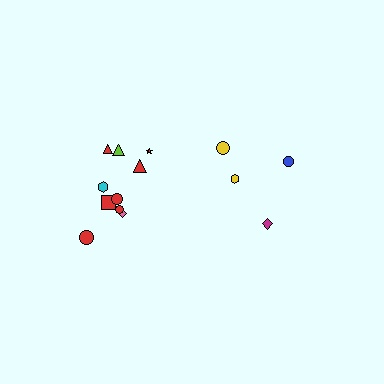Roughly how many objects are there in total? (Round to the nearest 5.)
Roughly 15 objects in total.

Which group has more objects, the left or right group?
The left group.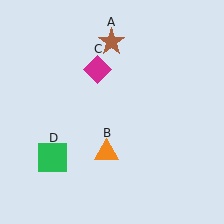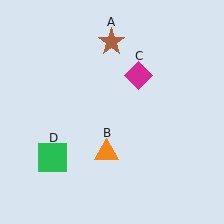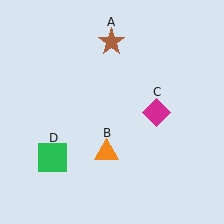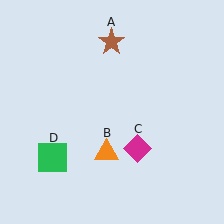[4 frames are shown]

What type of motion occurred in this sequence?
The magenta diamond (object C) rotated clockwise around the center of the scene.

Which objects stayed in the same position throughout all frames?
Brown star (object A) and orange triangle (object B) and green square (object D) remained stationary.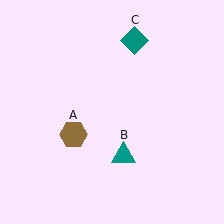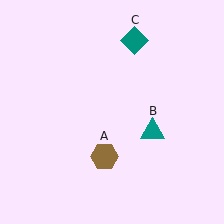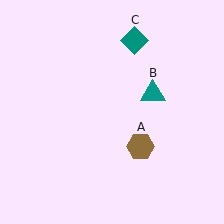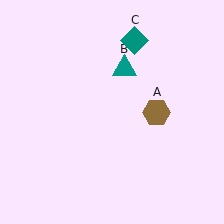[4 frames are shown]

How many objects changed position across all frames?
2 objects changed position: brown hexagon (object A), teal triangle (object B).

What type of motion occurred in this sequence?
The brown hexagon (object A), teal triangle (object B) rotated counterclockwise around the center of the scene.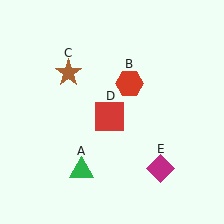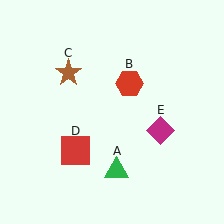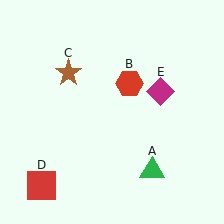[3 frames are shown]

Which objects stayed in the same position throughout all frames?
Red hexagon (object B) and brown star (object C) remained stationary.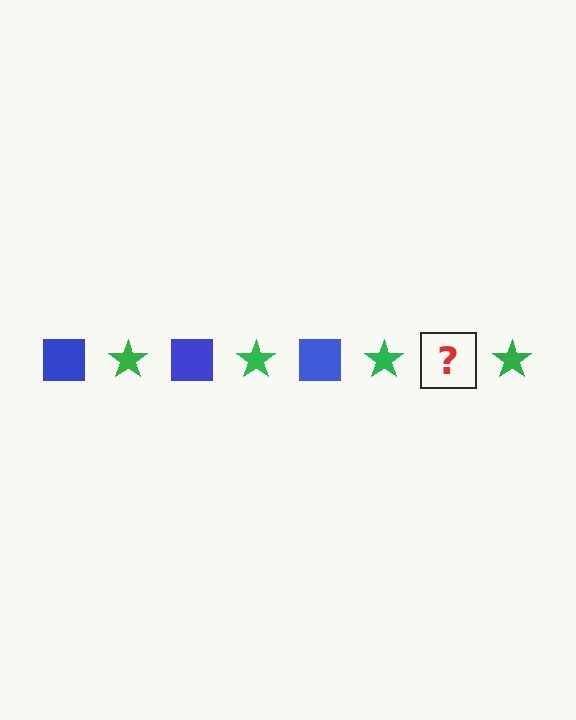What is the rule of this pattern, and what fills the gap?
The rule is that the pattern alternates between blue square and green star. The gap should be filled with a blue square.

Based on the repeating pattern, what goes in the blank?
The blank should be a blue square.